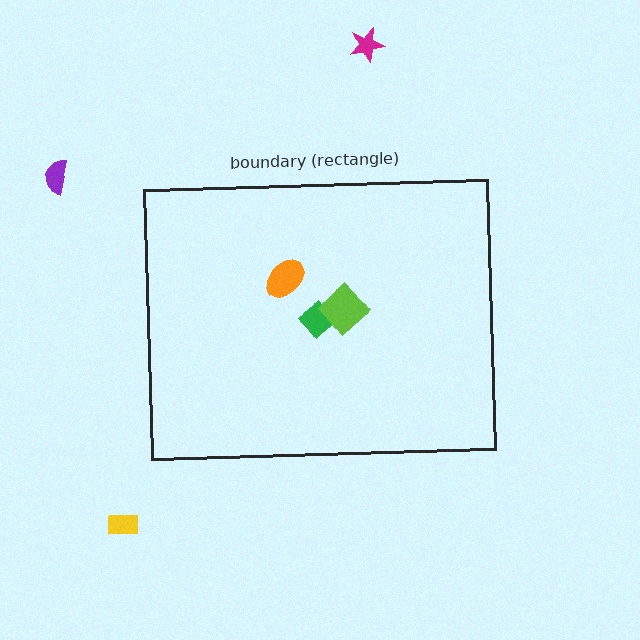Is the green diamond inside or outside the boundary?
Inside.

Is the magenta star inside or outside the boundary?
Outside.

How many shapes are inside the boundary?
3 inside, 3 outside.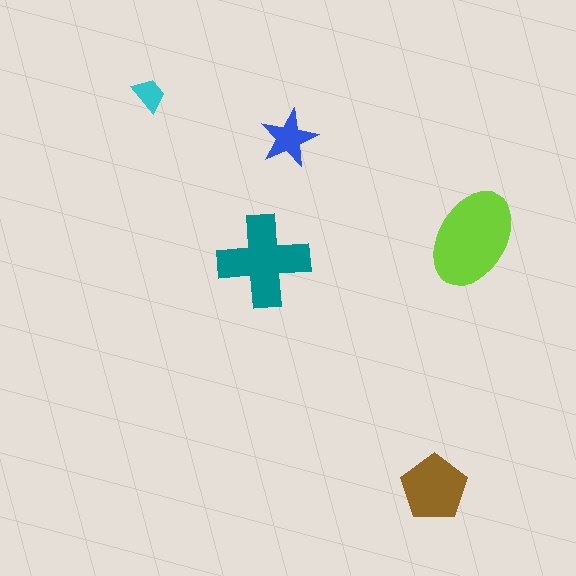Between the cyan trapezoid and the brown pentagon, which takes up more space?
The brown pentagon.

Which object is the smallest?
The cyan trapezoid.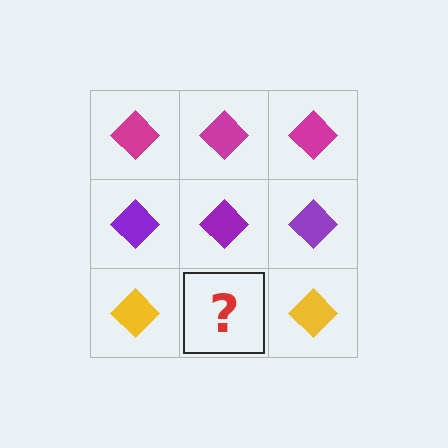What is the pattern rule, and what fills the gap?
The rule is that each row has a consistent color. The gap should be filled with a yellow diamond.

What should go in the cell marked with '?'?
The missing cell should contain a yellow diamond.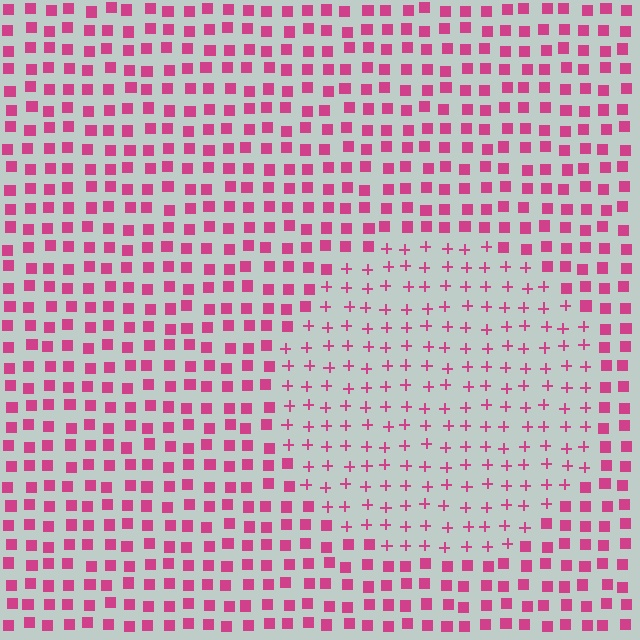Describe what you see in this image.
The image is filled with small magenta elements arranged in a uniform grid. A circle-shaped region contains plus signs, while the surrounding area contains squares. The boundary is defined purely by the change in element shape.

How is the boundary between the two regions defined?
The boundary is defined by a change in element shape: plus signs inside vs. squares outside. All elements share the same color and spacing.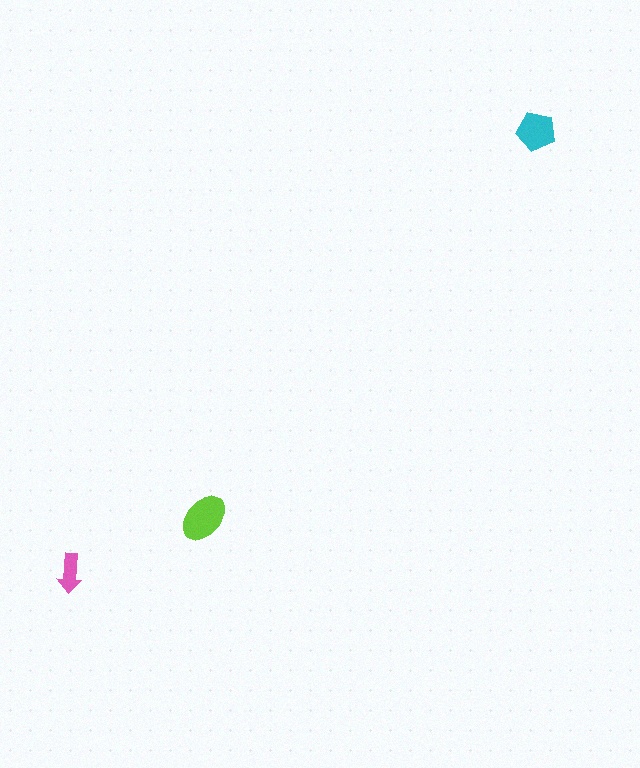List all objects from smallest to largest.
The pink arrow, the cyan pentagon, the lime ellipse.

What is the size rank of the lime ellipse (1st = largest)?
1st.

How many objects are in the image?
There are 3 objects in the image.